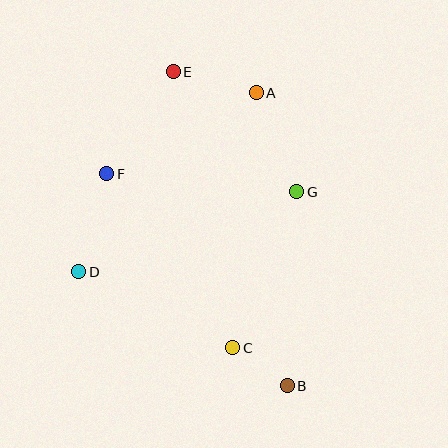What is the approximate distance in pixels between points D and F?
The distance between D and F is approximately 102 pixels.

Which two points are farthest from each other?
Points B and E are farthest from each other.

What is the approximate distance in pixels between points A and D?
The distance between A and D is approximately 252 pixels.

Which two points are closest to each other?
Points B and C are closest to each other.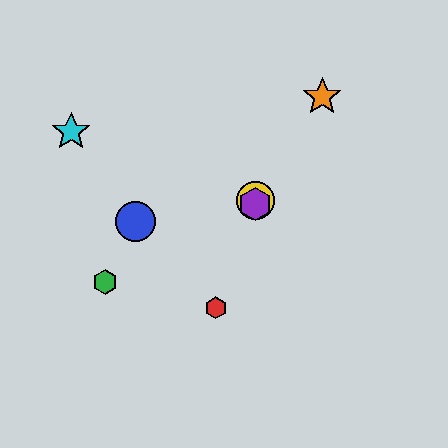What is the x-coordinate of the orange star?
The orange star is at x≈322.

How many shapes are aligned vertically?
2 shapes (the yellow circle, the purple hexagon) are aligned vertically.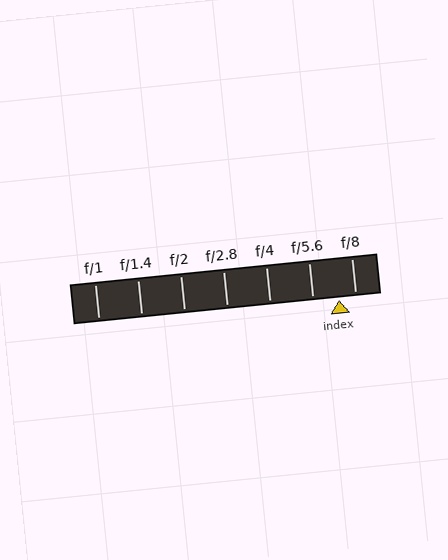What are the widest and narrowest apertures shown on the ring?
The widest aperture shown is f/1 and the narrowest is f/8.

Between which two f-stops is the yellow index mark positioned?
The index mark is between f/5.6 and f/8.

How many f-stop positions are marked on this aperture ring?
There are 7 f-stop positions marked.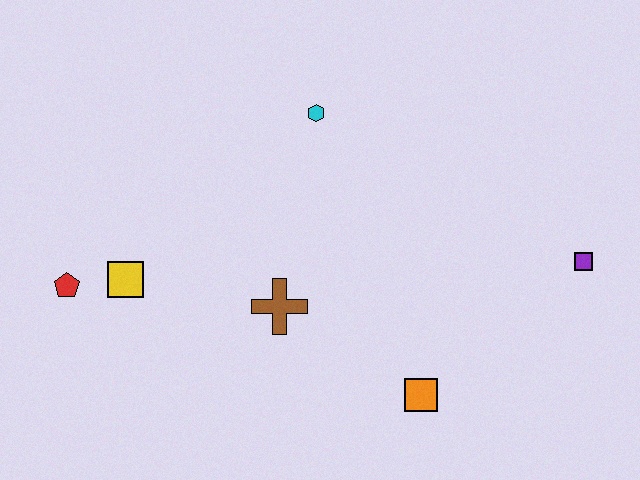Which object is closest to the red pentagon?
The yellow square is closest to the red pentagon.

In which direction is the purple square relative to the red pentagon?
The purple square is to the right of the red pentagon.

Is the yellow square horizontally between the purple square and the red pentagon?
Yes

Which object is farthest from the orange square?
The red pentagon is farthest from the orange square.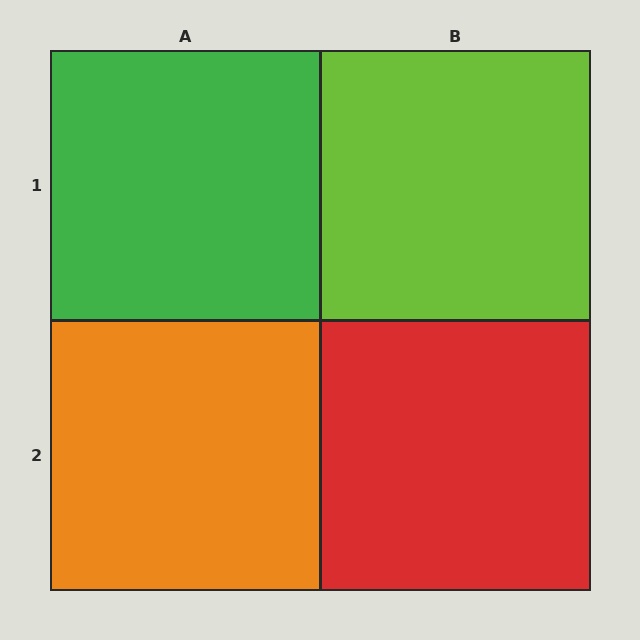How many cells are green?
1 cell is green.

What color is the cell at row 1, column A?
Green.